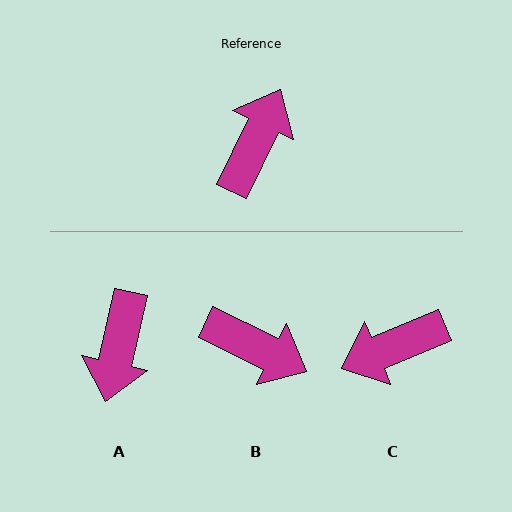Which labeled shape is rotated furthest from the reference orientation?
A, about 167 degrees away.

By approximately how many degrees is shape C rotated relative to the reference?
Approximately 138 degrees counter-clockwise.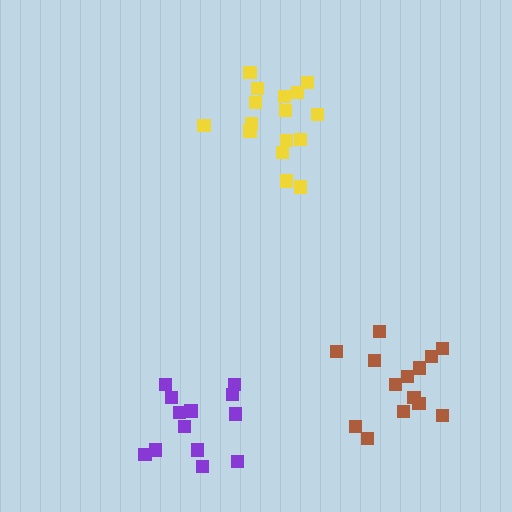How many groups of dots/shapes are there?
There are 3 groups.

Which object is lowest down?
The purple cluster is bottommost.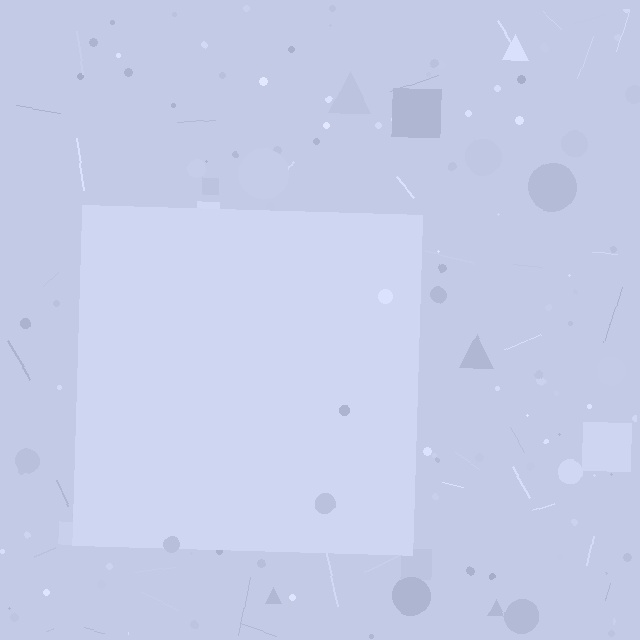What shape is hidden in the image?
A square is hidden in the image.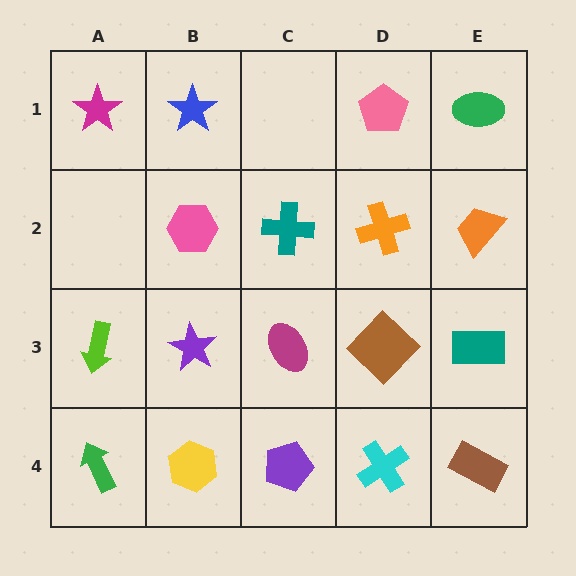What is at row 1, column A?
A magenta star.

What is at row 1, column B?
A blue star.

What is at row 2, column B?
A pink hexagon.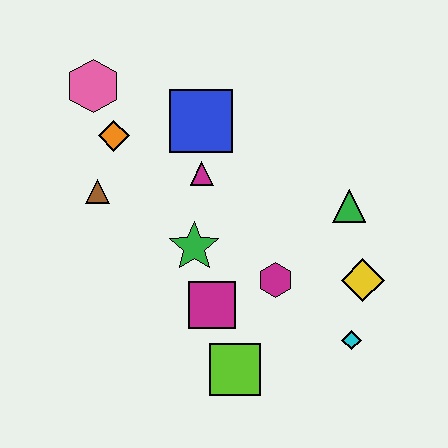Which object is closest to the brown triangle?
The orange diamond is closest to the brown triangle.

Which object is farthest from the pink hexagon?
The cyan diamond is farthest from the pink hexagon.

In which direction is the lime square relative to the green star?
The lime square is below the green star.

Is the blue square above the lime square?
Yes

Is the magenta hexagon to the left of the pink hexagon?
No